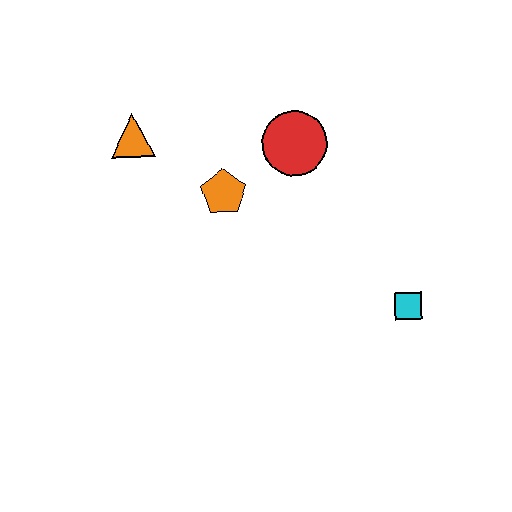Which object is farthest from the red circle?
The cyan square is farthest from the red circle.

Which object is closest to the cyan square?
The red circle is closest to the cyan square.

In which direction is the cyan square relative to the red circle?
The cyan square is below the red circle.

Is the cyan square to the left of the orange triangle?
No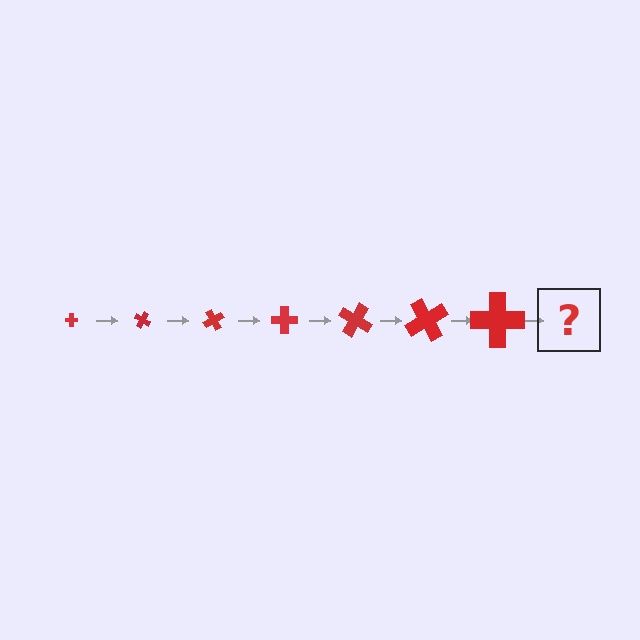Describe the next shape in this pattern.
It should be a cross, larger than the previous one and rotated 210 degrees from the start.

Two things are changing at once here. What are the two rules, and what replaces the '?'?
The two rules are that the cross grows larger each step and it rotates 30 degrees each step. The '?' should be a cross, larger than the previous one and rotated 210 degrees from the start.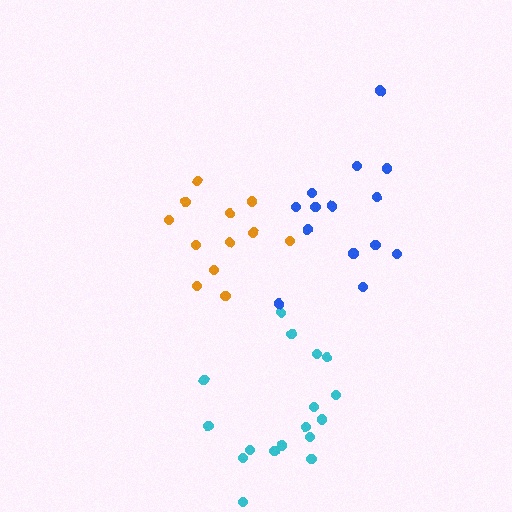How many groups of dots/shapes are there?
There are 3 groups.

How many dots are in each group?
Group 1: 12 dots, Group 2: 17 dots, Group 3: 14 dots (43 total).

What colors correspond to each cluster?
The clusters are colored: orange, cyan, blue.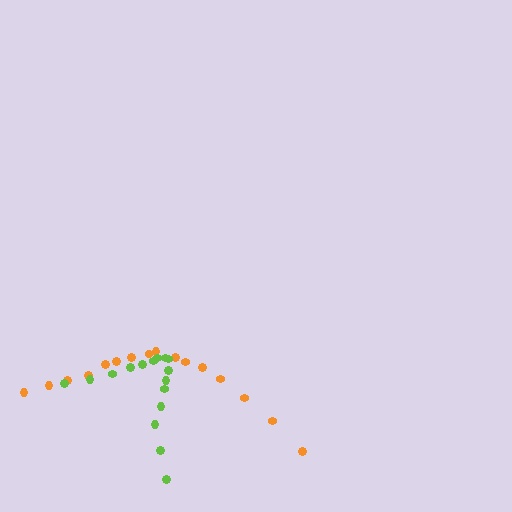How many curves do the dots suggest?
There are 2 distinct paths.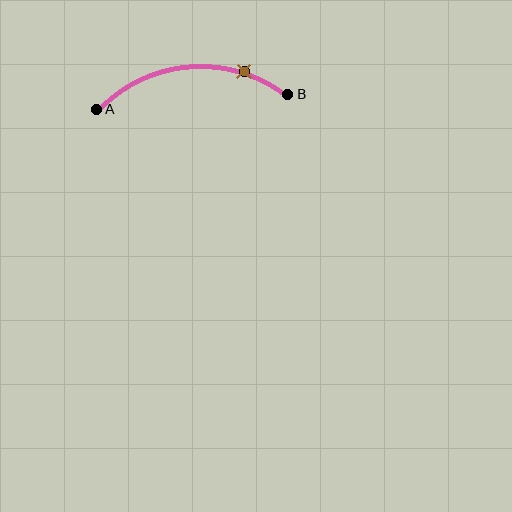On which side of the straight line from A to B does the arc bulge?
The arc bulges above the straight line connecting A and B.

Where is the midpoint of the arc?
The arc midpoint is the point on the curve farthest from the straight line joining A and B. It sits above that line.